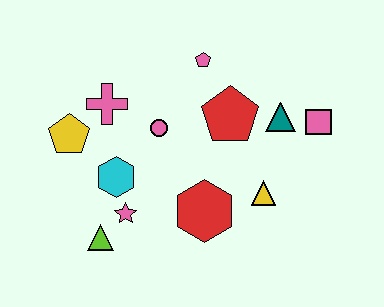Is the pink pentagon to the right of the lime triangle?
Yes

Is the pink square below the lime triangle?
No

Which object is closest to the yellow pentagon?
The pink cross is closest to the yellow pentagon.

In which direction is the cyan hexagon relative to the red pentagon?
The cyan hexagon is to the left of the red pentagon.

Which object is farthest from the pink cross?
The pink square is farthest from the pink cross.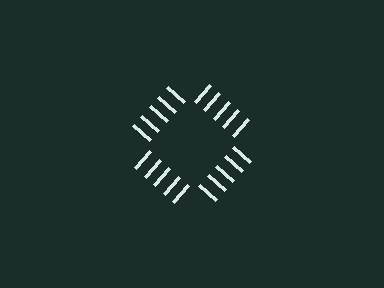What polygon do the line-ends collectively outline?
An illusory square — the line segments terminate on its edges but no continuous stroke is drawn.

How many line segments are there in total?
20 — 5 along each of the 4 edges.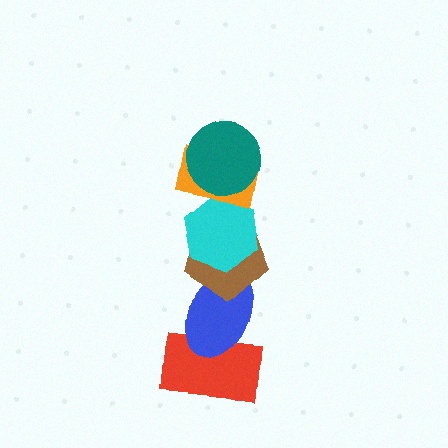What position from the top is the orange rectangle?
The orange rectangle is 2nd from the top.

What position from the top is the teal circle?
The teal circle is 1st from the top.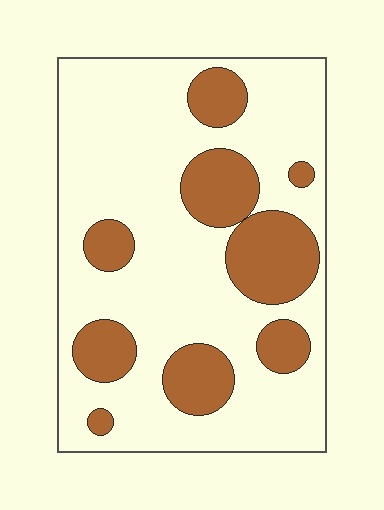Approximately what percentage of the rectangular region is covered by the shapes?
Approximately 25%.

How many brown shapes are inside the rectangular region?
9.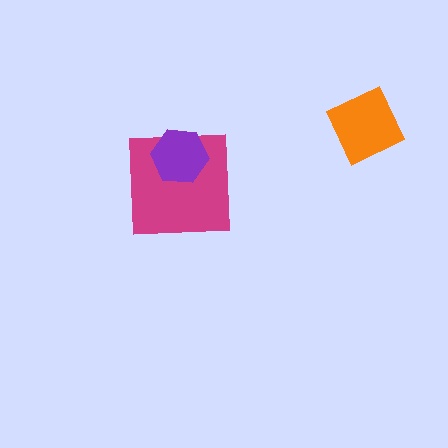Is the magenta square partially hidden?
Yes, it is partially covered by another shape.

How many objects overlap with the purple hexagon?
1 object overlaps with the purple hexagon.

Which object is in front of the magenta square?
The purple hexagon is in front of the magenta square.